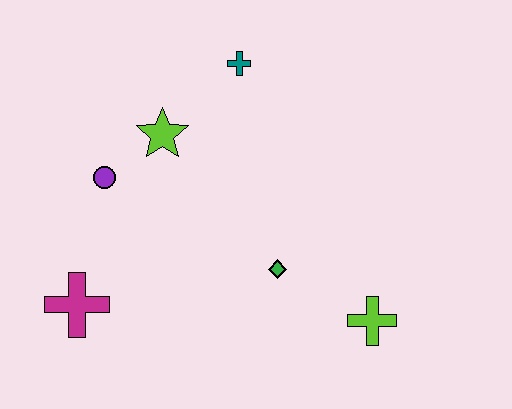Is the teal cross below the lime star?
No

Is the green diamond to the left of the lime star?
No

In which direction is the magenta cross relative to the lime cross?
The magenta cross is to the left of the lime cross.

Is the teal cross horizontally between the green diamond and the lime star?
Yes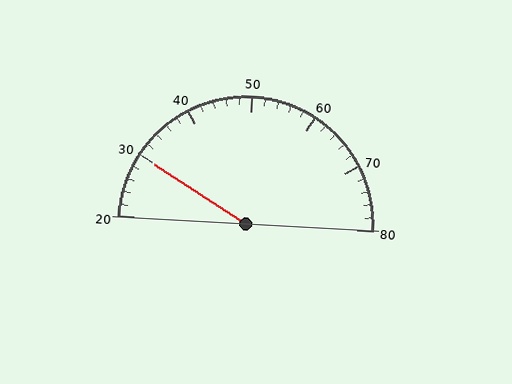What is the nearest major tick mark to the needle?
The nearest major tick mark is 30.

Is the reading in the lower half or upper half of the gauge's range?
The reading is in the lower half of the range (20 to 80).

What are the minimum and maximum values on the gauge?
The gauge ranges from 20 to 80.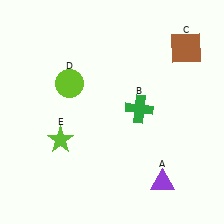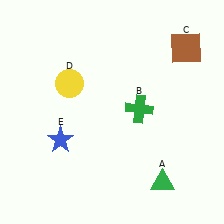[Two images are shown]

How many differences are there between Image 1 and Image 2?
There are 3 differences between the two images.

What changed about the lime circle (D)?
In Image 1, D is lime. In Image 2, it changed to yellow.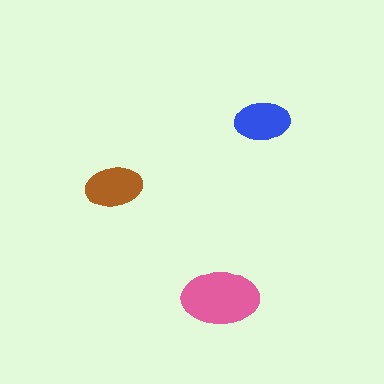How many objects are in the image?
There are 3 objects in the image.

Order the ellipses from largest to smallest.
the pink one, the brown one, the blue one.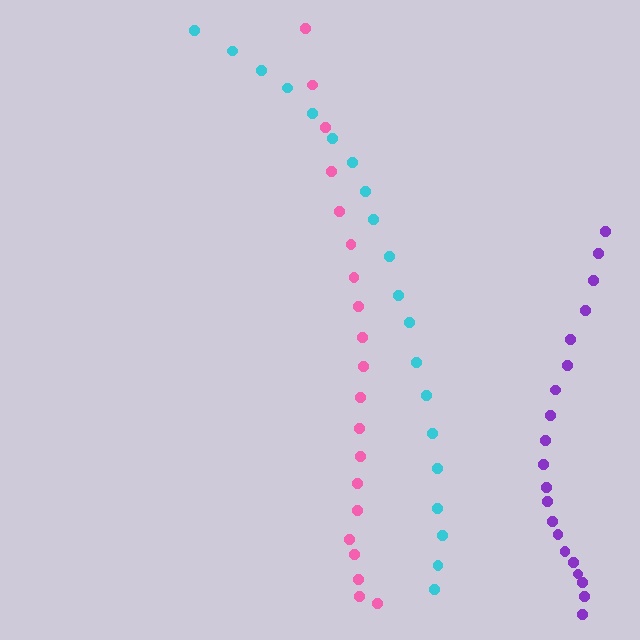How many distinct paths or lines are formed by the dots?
There are 3 distinct paths.